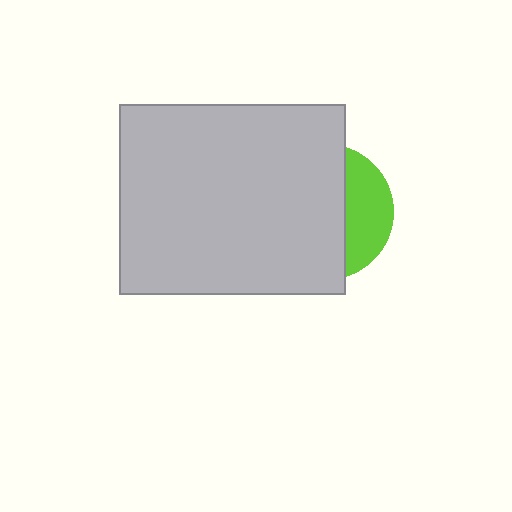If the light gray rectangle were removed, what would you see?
You would see the complete lime circle.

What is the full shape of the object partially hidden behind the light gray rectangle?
The partially hidden object is a lime circle.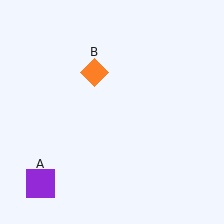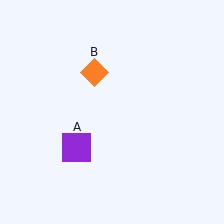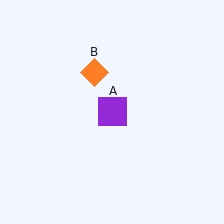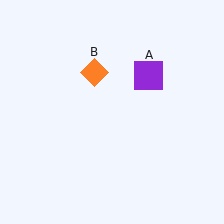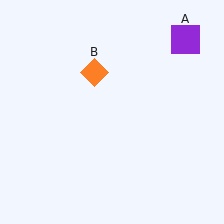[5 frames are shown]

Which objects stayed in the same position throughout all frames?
Orange diamond (object B) remained stationary.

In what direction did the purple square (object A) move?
The purple square (object A) moved up and to the right.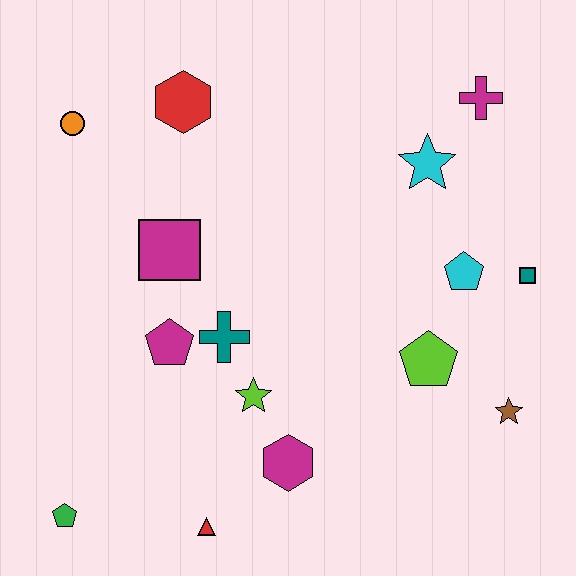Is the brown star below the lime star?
Yes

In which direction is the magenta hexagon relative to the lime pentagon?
The magenta hexagon is to the left of the lime pentagon.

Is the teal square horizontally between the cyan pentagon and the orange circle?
No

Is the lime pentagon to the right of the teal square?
No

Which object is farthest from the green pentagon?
The magenta cross is farthest from the green pentagon.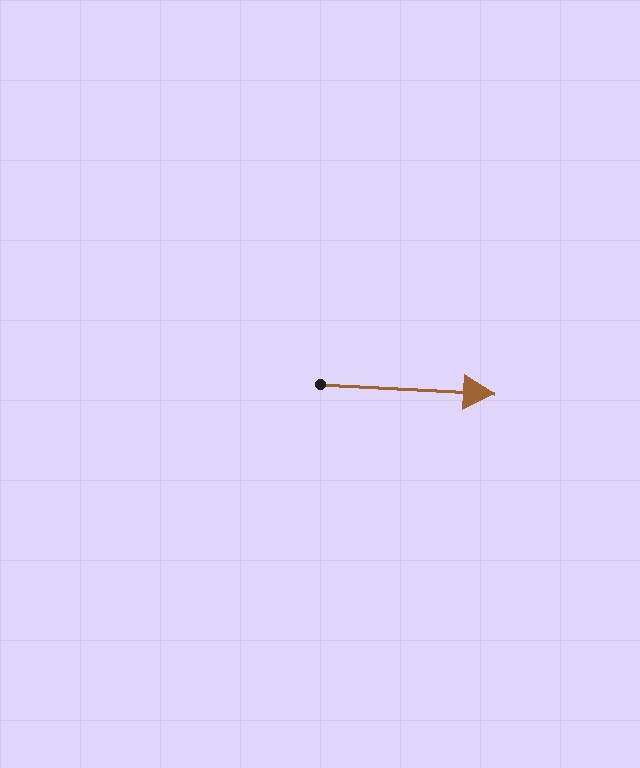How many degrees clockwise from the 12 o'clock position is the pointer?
Approximately 93 degrees.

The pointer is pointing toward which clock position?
Roughly 3 o'clock.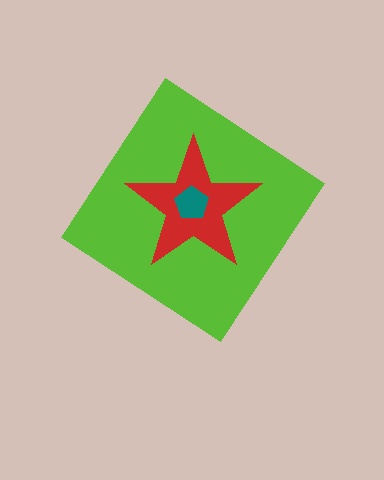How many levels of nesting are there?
3.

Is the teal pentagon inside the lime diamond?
Yes.